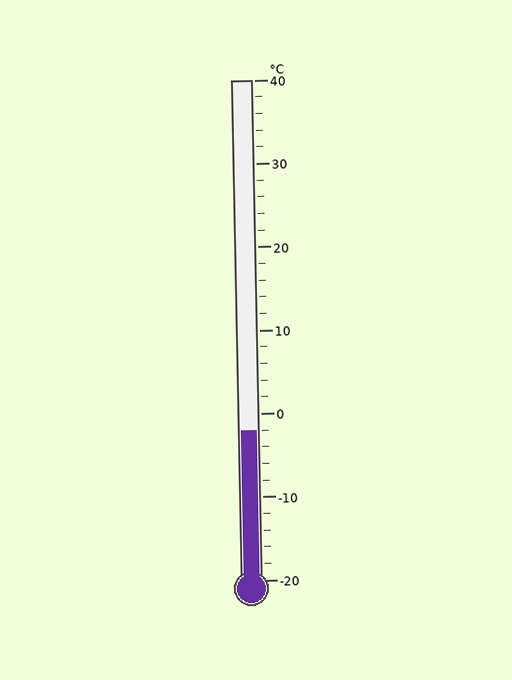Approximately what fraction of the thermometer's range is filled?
The thermometer is filled to approximately 30% of its range.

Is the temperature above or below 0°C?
The temperature is below 0°C.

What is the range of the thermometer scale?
The thermometer scale ranges from -20°C to 40°C.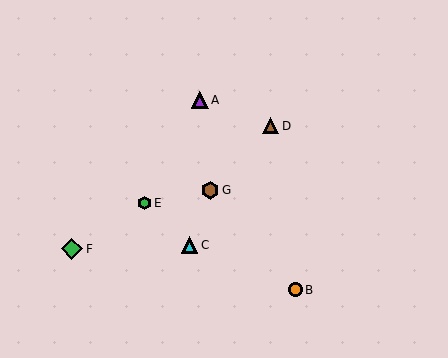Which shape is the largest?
The green diamond (labeled F) is the largest.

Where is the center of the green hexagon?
The center of the green hexagon is at (145, 203).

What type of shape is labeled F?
Shape F is a green diamond.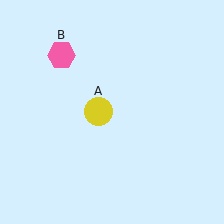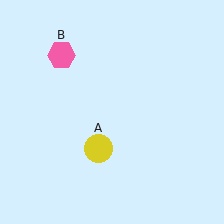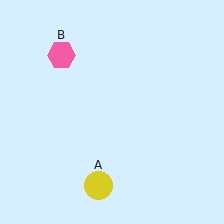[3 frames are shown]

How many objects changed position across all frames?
1 object changed position: yellow circle (object A).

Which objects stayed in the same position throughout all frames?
Pink hexagon (object B) remained stationary.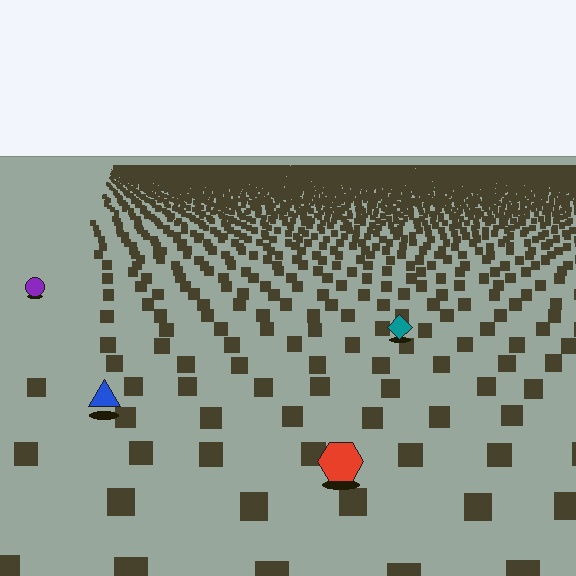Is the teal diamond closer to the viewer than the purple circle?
Yes. The teal diamond is closer — you can tell from the texture gradient: the ground texture is coarser near it.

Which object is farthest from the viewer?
The purple circle is farthest from the viewer. It appears smaller and the ground texture around it is denser.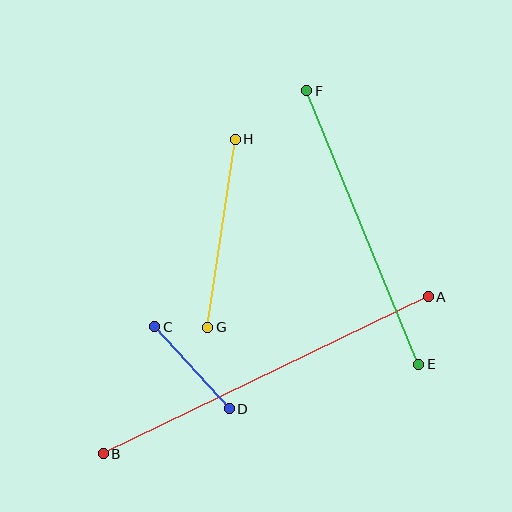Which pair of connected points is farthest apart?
Points A and B are farthest apart.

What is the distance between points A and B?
The distance is approximately 361 pixels.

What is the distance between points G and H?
The distance is approximately 190 pixels.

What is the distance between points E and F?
The distance is approximately 295 pixels.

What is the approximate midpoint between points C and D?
The midpoint is at approximately (192, 368) pixels.